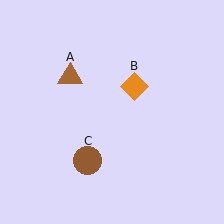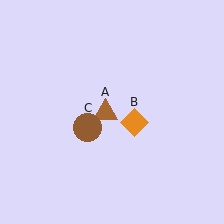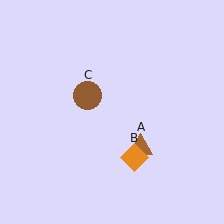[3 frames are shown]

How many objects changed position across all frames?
3 objects changed position: brown triangle (object A), orange diamond (object B), brown circle (object C).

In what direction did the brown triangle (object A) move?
The brown triangle (object A) moved down and to the right.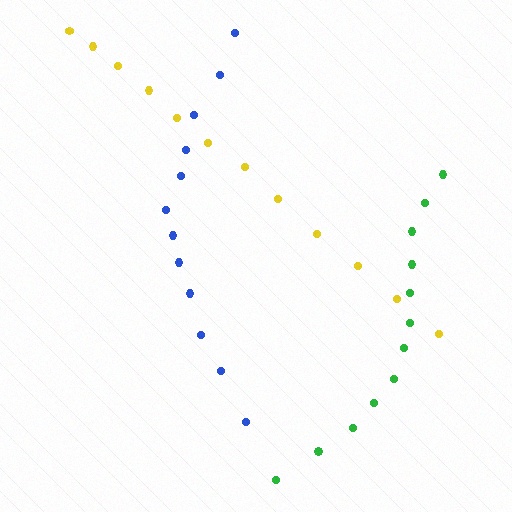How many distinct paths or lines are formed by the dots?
There are 3 distinct paths.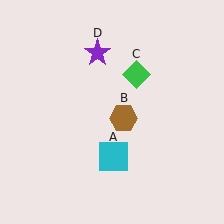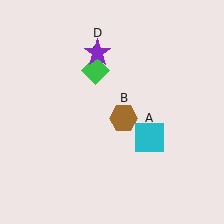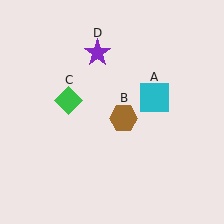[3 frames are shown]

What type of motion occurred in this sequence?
The cyan square (object A), green diamond (object C) rotated counterclockwise around the center of the scene.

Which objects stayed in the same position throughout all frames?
Brown hexagon (object B) and purple star (object D) remained stationary.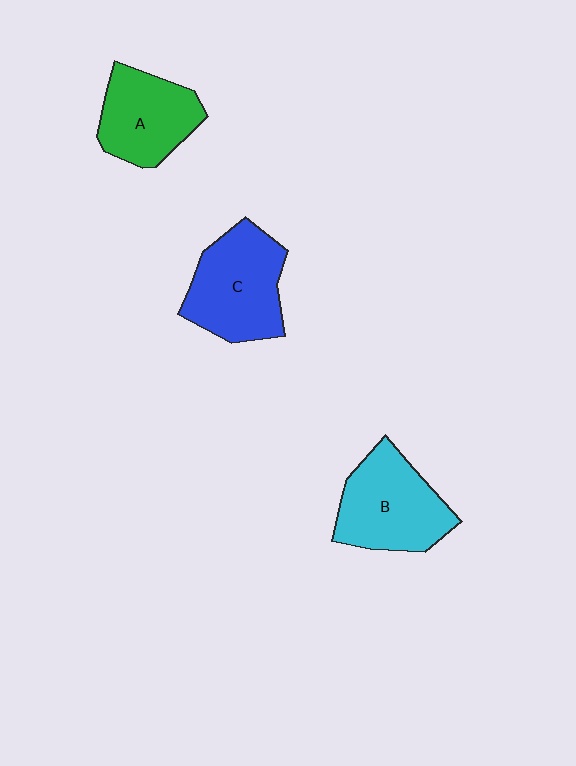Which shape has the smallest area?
Shape A (green).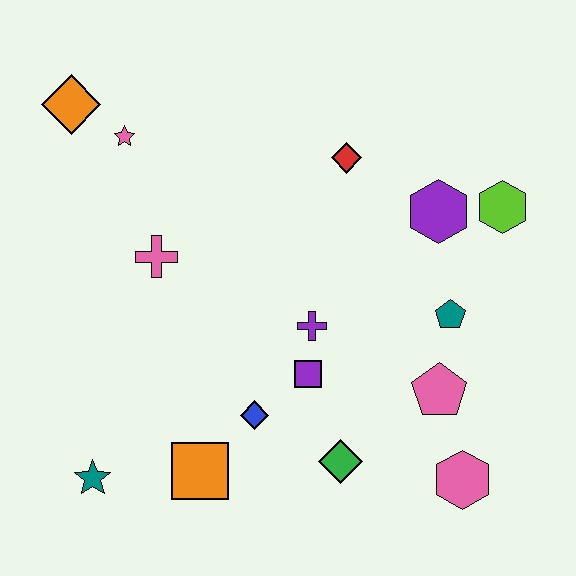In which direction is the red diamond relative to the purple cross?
The red diamond is above the purple cross.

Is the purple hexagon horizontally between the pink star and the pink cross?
No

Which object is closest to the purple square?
The purple cross is closest to the purple square.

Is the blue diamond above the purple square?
No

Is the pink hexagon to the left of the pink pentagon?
No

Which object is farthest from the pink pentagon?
The orange diamond is farthest from the pink pentagon.